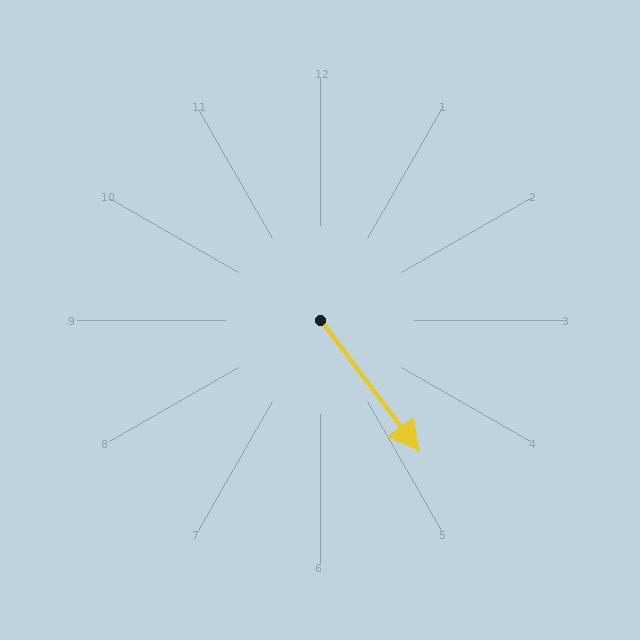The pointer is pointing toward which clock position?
Roughly 5 o'clock.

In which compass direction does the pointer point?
Southeast.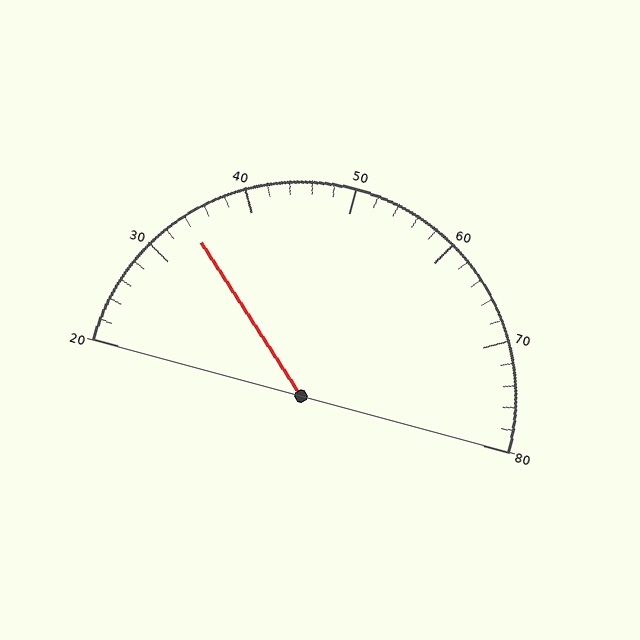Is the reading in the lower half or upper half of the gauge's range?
The reading is in the lower half of the range (20 to 80).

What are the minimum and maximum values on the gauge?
The gauge ranges from 20 to 80.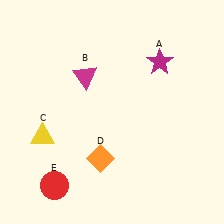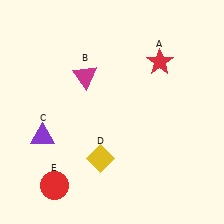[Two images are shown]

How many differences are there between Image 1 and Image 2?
There are 3 differences between the two images.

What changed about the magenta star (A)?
In Image 1, A is magenta. In Image 2, it changed to red.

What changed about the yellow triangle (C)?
In Image 1, C is yellow. In Image 2, it changed to purple.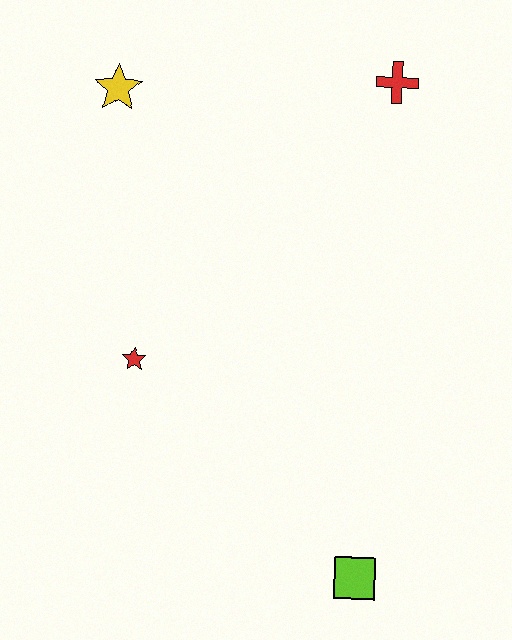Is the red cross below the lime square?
No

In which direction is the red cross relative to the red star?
The red cross is above the red star.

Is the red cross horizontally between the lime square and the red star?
No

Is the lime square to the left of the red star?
No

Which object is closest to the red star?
The yellow star is closest to the red star.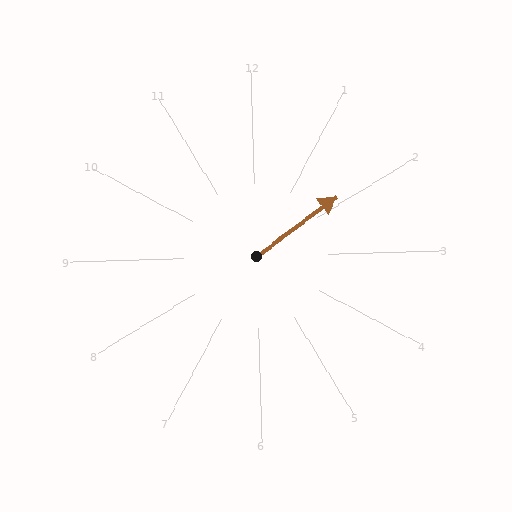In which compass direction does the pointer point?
Northeast.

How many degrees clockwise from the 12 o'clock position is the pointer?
Approximately 55 degrees.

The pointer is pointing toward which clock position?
Roughly 2 o'clock.